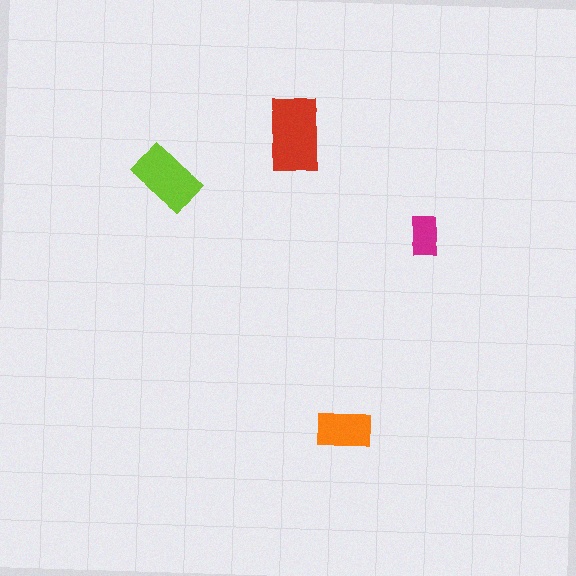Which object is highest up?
The red rectangle is topmost.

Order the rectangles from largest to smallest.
the red one, the lime one, the orange one, the magenta one.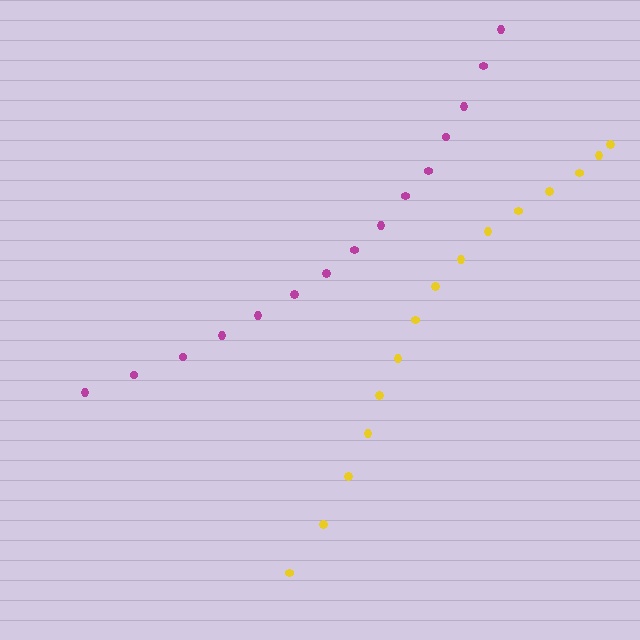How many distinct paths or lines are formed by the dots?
There are 2 distinct paths.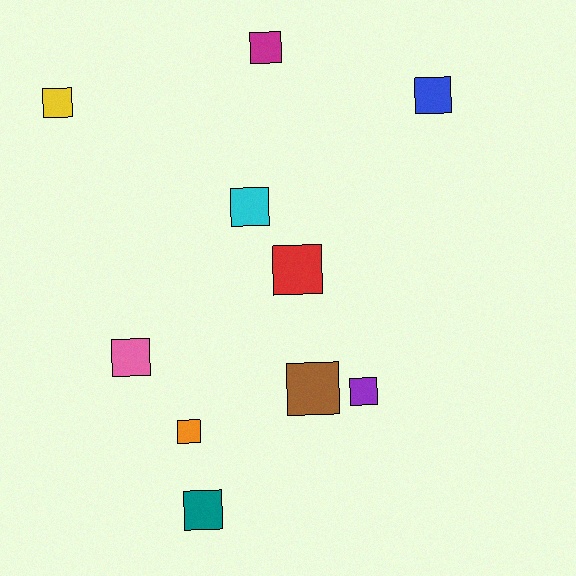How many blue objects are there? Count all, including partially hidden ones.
There is 1 blue object.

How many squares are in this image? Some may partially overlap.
There are 10 squares.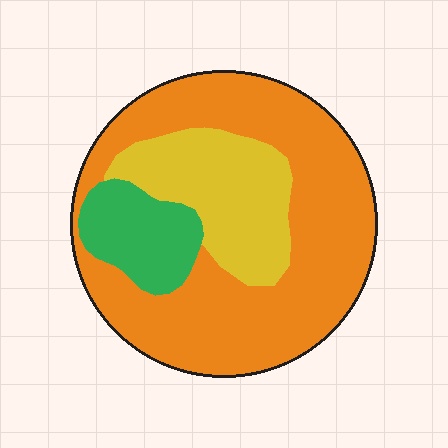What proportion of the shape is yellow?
Yellow covers about 25% of the shape.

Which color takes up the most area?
Orange, at roughly 65%.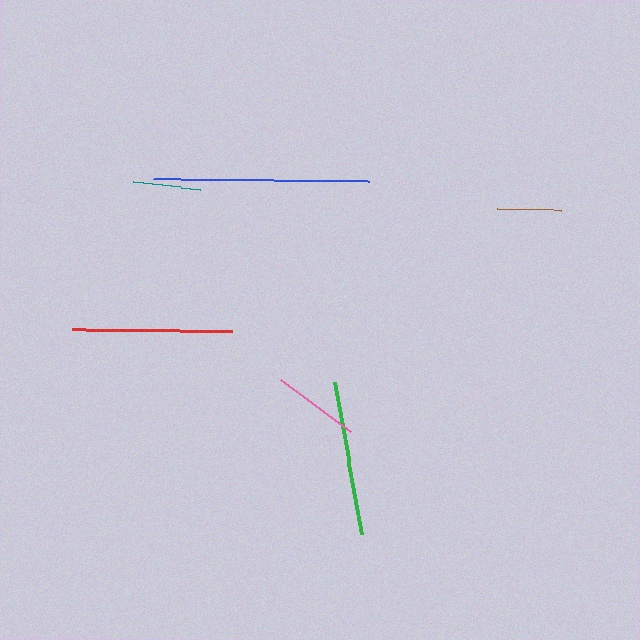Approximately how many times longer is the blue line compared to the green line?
The blue line is approximately 1.4 times the length of the green line.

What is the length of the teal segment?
The teal segment is approximately 67 pixels long.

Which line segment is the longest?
The blue line is the longest at approximately 216 pixels.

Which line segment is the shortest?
The brown line is the shortest at approximately 64 pixels.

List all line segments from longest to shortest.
From longest to shortest: blue, red, green, pink, teal, brown.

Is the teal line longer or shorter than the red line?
The red line is longer than the teal line.